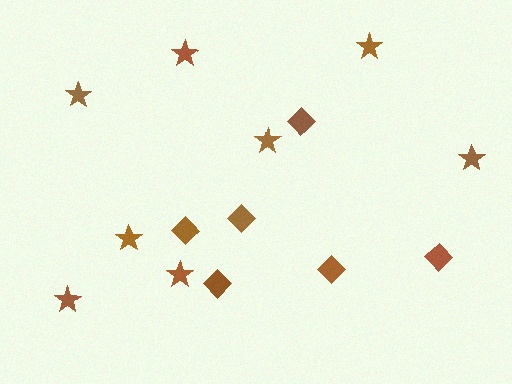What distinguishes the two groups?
There are 2 groups: one group of diamonds (6) and one group of stars (8).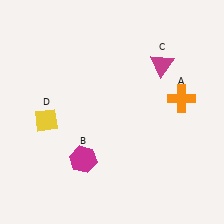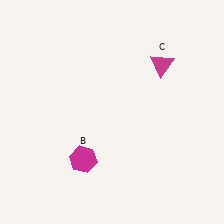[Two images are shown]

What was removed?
The yellow diamond (D), the orange cross (A) were removed in Image 2.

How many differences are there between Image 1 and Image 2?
There are 2 differences between the two images.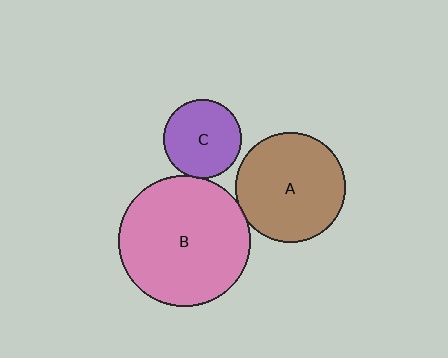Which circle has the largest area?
Circle B (pink).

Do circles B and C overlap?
Yes.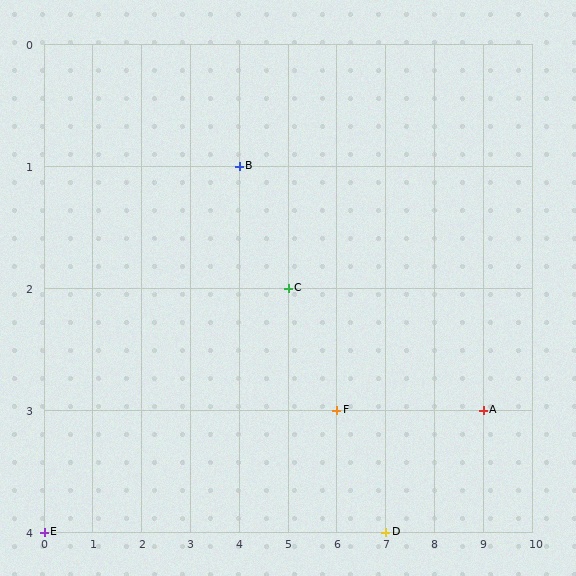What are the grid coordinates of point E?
Point E is at grid coordinates (0, 4).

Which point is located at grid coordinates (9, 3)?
Point A is at (9, 3).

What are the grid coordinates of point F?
Point F is at grid coordinates (6, 3).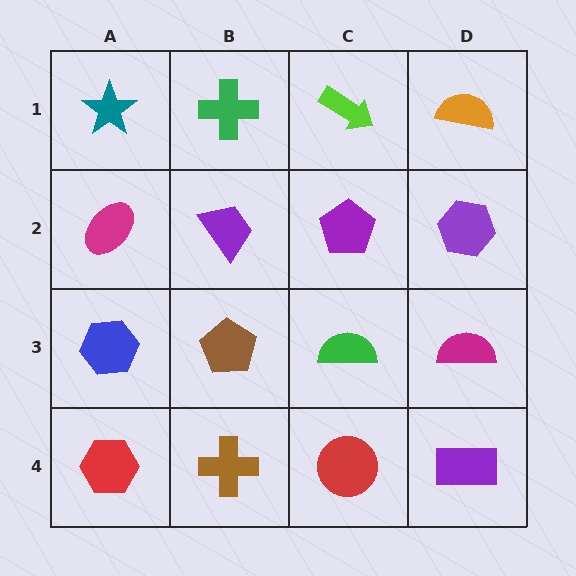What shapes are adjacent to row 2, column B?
A green cross (row 1, column B), a brown pentagon (row 3, column B), a magenta ellipse (row 2, column A), a purple pentagon (row 2, column C).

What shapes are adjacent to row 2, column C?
A lime arrow (row 1, column C), a green semicircle (row 3, column C), a purple trapezoid (row 2, column B), a purple hexagon (row 2, column D).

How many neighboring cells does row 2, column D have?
3.